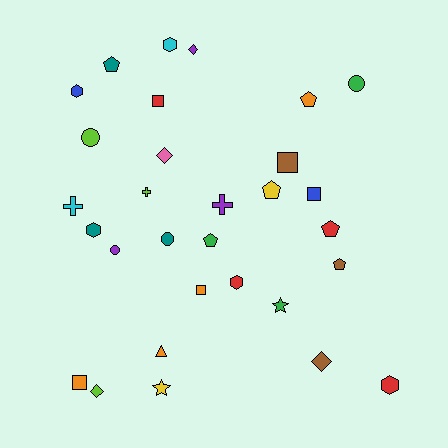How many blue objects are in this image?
There are 2 blue objects.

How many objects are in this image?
There are 30 objects.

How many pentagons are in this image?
There are 6 pentagons.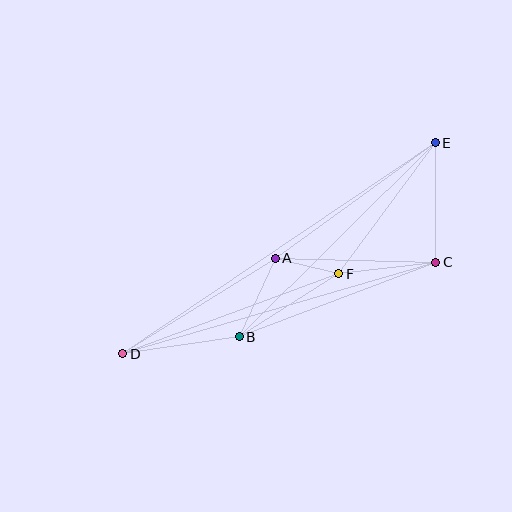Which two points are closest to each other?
Points A and F are closest to each other.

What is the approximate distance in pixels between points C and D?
The distance between C and D is approximately 326 pixels.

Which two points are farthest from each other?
Points D and E are farthest from each other.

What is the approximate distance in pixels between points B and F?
The distance between B and F is approximately 118 pixels.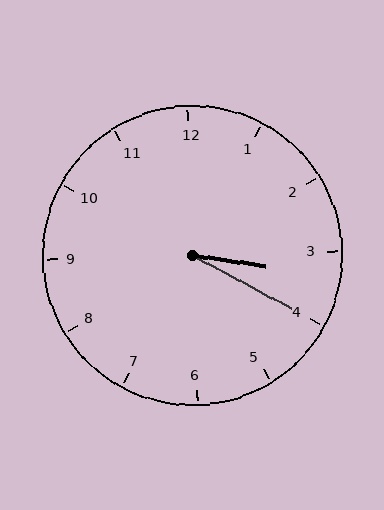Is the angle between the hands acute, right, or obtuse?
It is acute.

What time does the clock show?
3:20.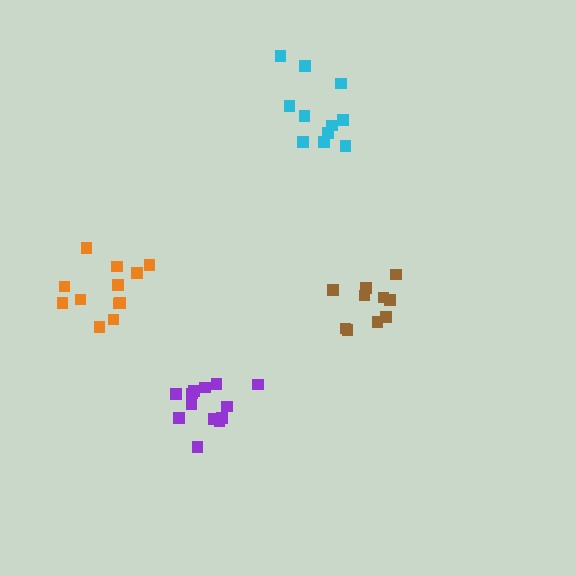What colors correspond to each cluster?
The clusters are colored: brown, cyan, orange, purple.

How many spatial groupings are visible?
There are 4 spatial groupings.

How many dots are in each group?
Group 1: 10 dots, Group 2: 11 dots, Group 3: 12 dots, Group 4: 13 dots (46 total).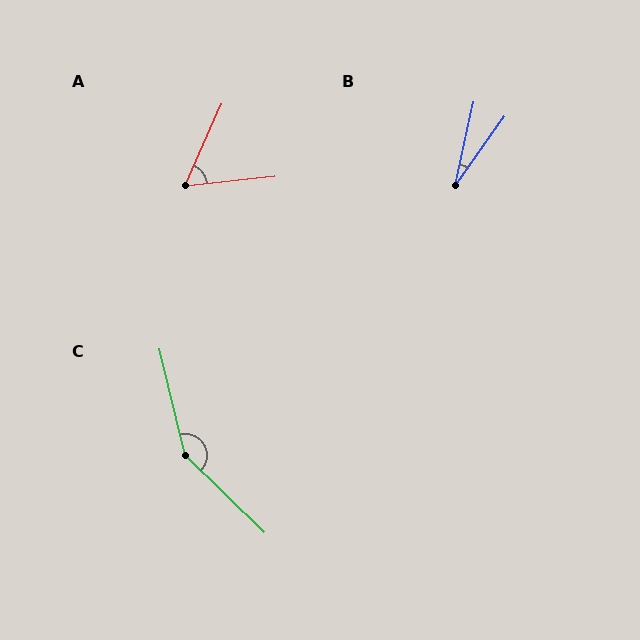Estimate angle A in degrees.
Approximately 59 degrees.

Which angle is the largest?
C, at approximately 148 degrees.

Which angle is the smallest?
B, at approximately 23 degrees.